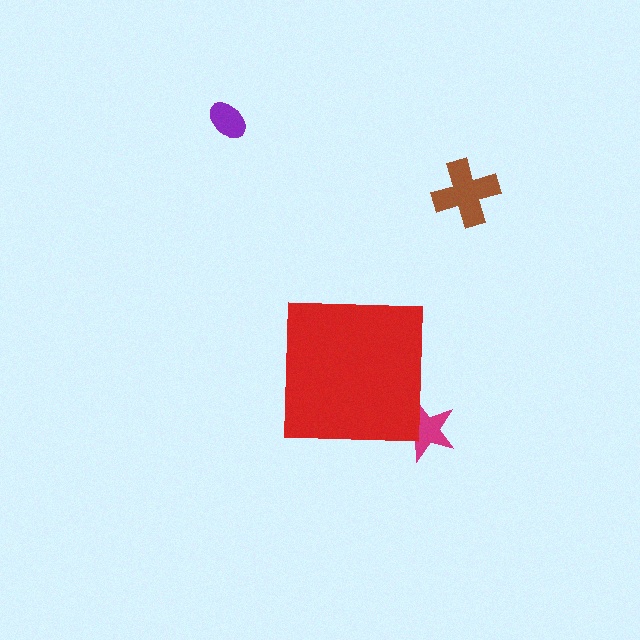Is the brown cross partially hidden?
No, the brown cross is fully visible.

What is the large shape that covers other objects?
A red square.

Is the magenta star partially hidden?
Yes, the magenta star is partially hidden behind the red square.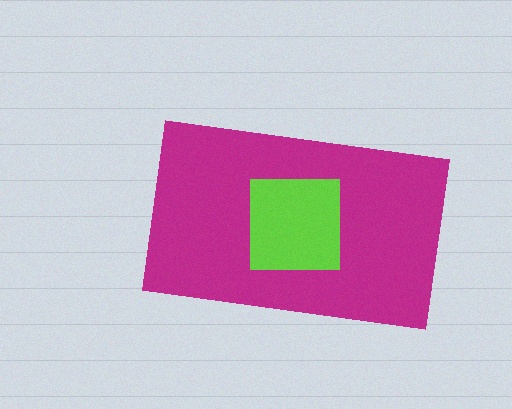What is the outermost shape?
The magenta rectangle.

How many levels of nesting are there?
2.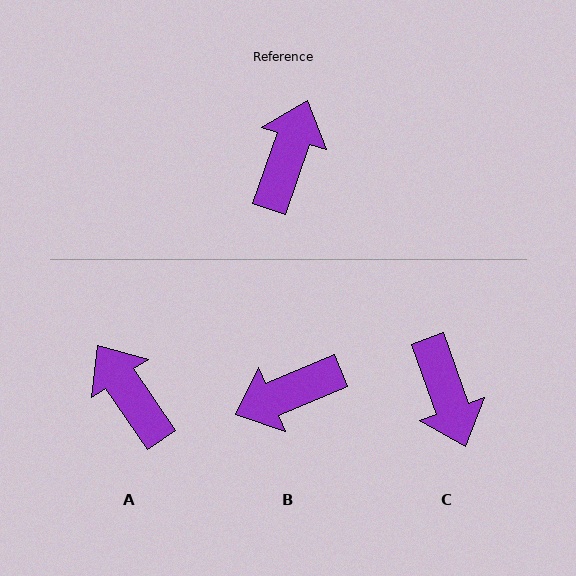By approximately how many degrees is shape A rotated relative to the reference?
Approximately 54 degrees counter-clockwise.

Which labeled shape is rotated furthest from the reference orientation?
C, about 141 degrees away.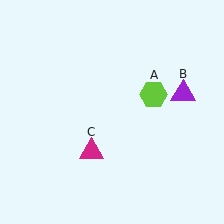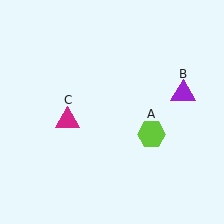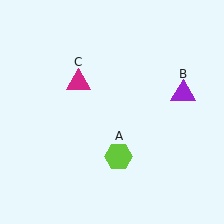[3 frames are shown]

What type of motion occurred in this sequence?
The lime hexagon (object A), magenta triangle (object C) rotated clockwise around the center of the scene.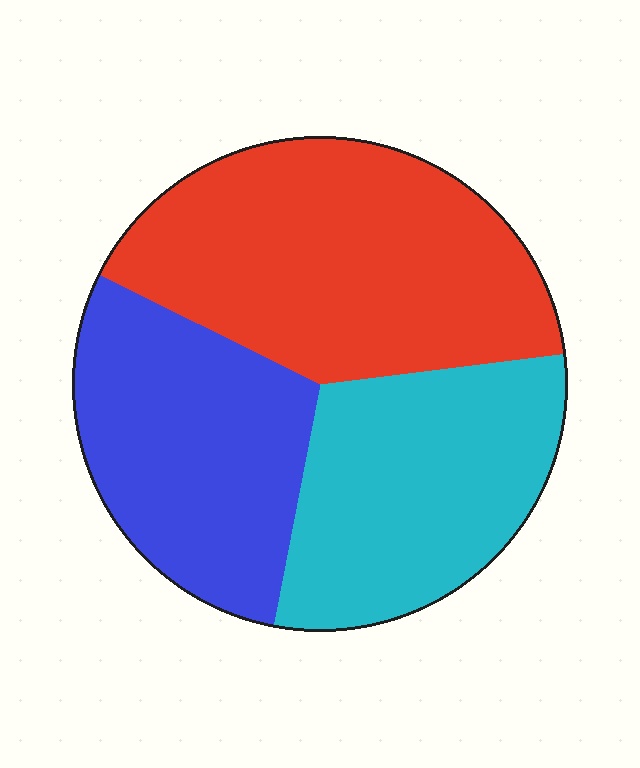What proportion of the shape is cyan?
Cyan covers about 30% of the shape.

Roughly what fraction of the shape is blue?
Blue covers around 30% of the shape.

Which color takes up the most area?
Red, at roughly 40%.